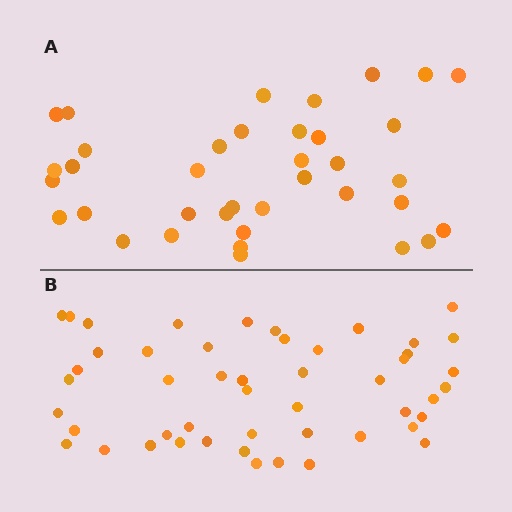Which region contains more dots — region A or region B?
Region B (the bottom region) has more dots.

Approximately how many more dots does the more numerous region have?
Region B has roughly 12 or so more dots than region A.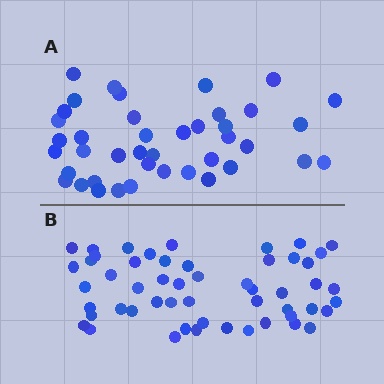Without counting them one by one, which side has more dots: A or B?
Region B (the bottom region) has more dots.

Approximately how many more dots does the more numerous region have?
Region B has roughly 12 or so more dots than region A.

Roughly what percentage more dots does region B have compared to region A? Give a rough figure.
About 30% more.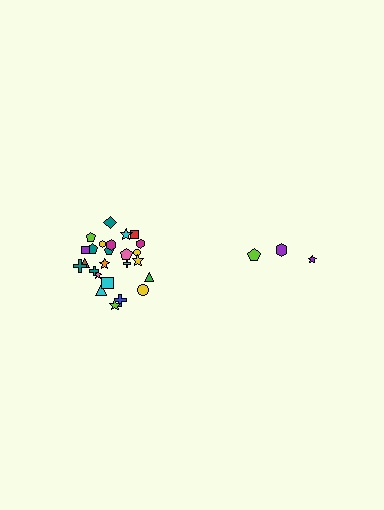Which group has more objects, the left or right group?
The left group.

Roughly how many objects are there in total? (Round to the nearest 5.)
Roughly 30 objects in total.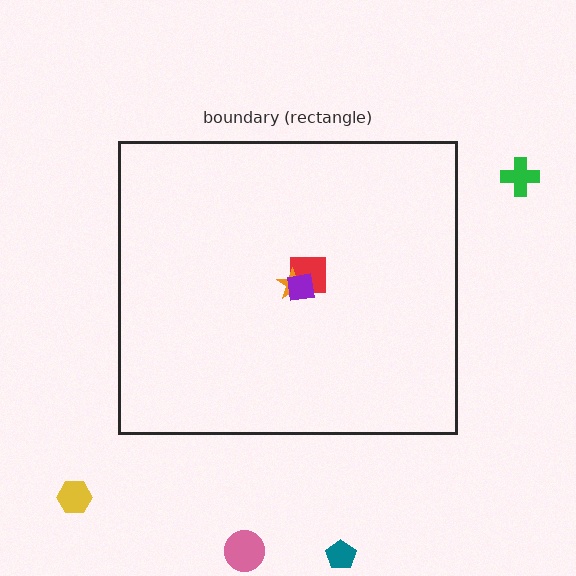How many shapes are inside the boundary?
3 inside, 4 outside.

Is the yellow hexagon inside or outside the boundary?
Outside.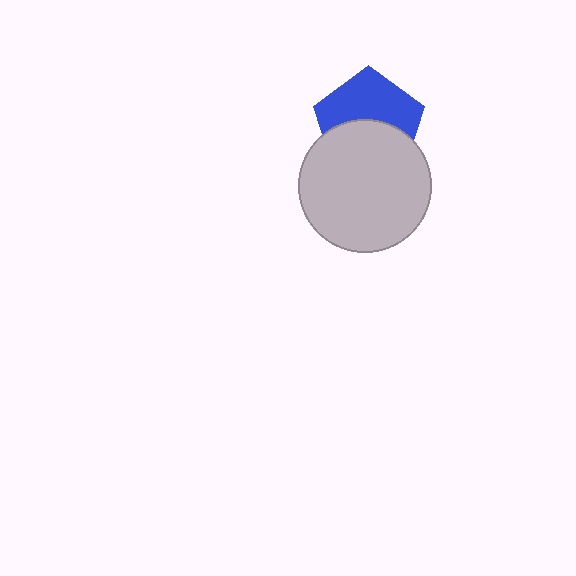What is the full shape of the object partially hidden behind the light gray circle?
The partially hidden object is a blue pentagon.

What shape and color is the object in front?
The object in front is a light gray circle.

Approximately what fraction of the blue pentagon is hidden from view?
Roughly 48% of the blue pentagon is hidden behind the light gray circle.